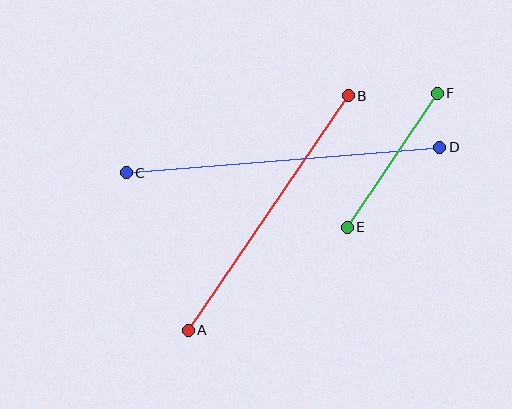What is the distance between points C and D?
The distance is approximately 314 pixels.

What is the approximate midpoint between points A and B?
The midpoint is at approximately (268, 213) pixels.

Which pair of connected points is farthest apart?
Points C and D are farthest apart.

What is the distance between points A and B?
The distance is approximately 284 pixels.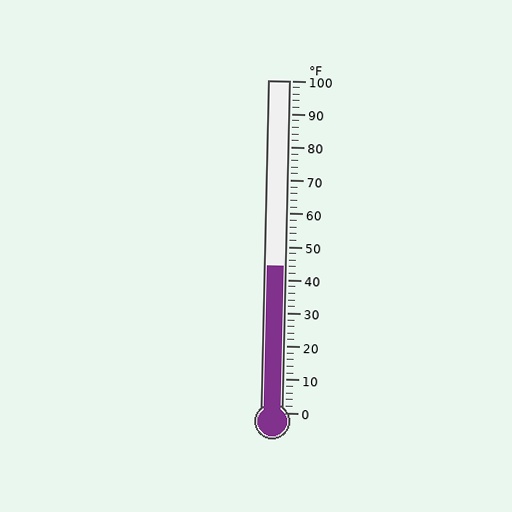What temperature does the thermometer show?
The thermometer shows approximately 44°F.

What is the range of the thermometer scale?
The thermometer scale ranges from 0°F to 100°F.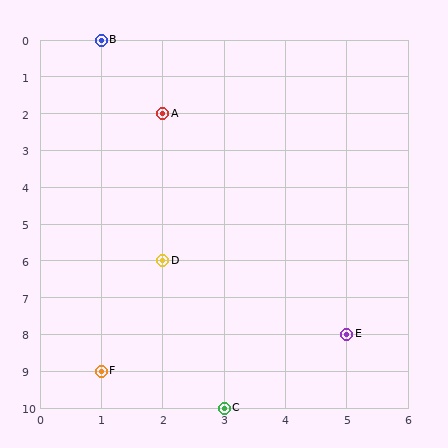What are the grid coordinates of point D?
Point D is at grid coordinates (2, 6).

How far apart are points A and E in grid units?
Points A and E are 3 columns and 6 rows apart (about 6.7 grid units diagonally).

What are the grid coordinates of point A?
Point A is at grid coordinates (2, 2).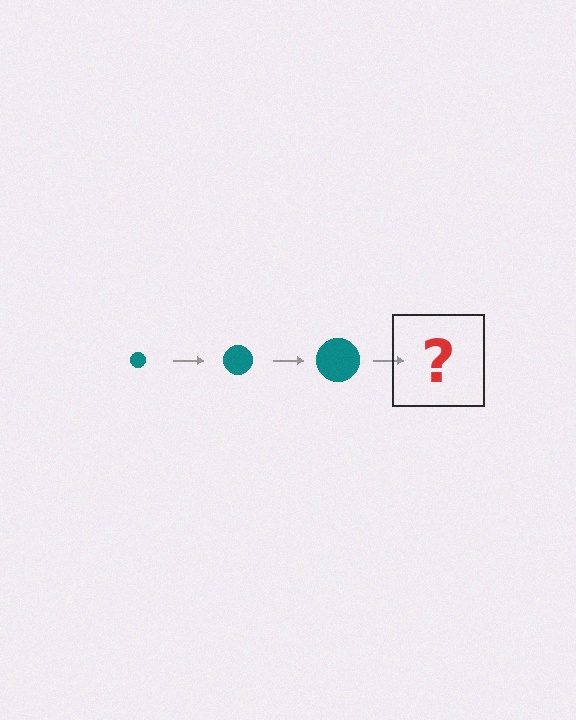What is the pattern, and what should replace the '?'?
The pattern is that the circle gets progressively larger each step. The '?' should be a teal circle, larger than the previous one.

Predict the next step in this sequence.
The next step is a teal circle, larger than the previous one.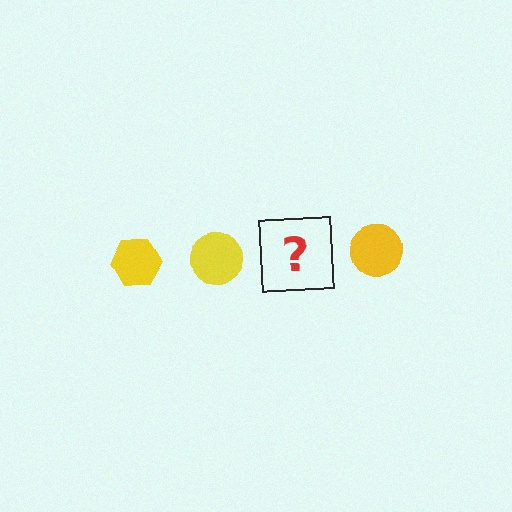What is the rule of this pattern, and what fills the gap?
The rule is that the pattern cycles through hexagon, circle shapes in yellow. The gap should be filled with a yellow hexagon.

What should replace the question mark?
The question mark should be replaced with a yellow hexagon.